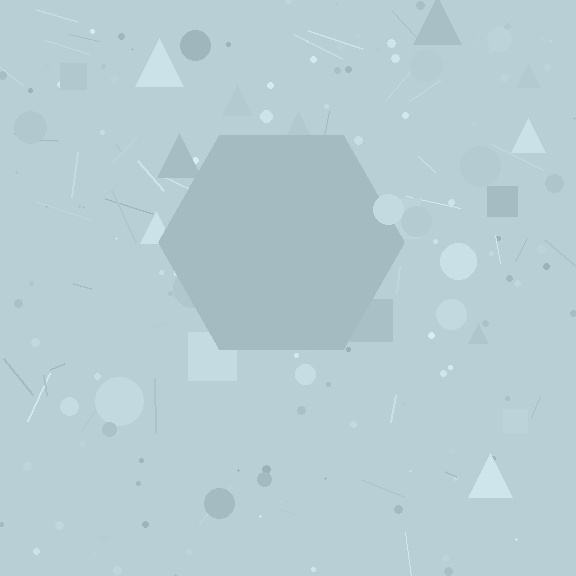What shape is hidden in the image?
A hexagon is hidden in the image.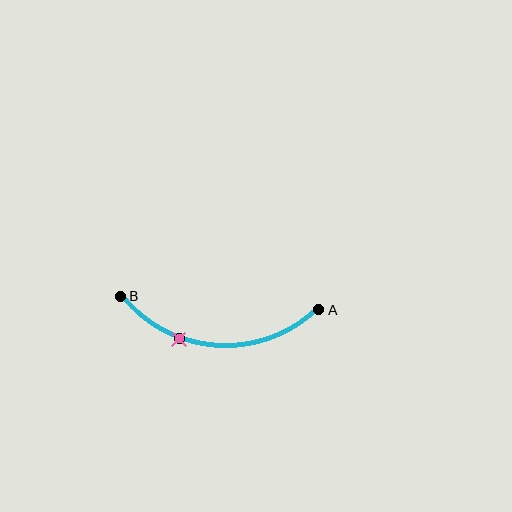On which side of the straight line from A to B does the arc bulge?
The arc bulges below the straight line connecting A and B.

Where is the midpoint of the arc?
The arc midpoint is the point on the curve farthest from the straight line joining A and B. It sits below that line.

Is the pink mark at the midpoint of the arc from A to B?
No. The pink mark lies on the arc but is closer to endpoint B. The arc midpoint would be at the point on the curve equidistant along the arc from both A and B.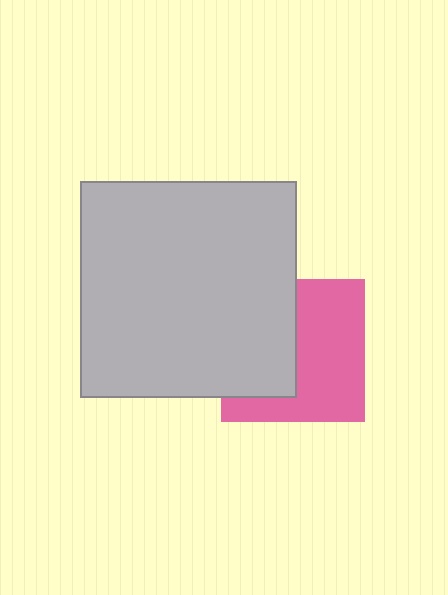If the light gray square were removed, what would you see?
You would see the complete pink square.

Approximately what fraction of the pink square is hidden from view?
Roughly 44% of the pink square is hidden behind the light gray square.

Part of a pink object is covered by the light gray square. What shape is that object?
It is a square.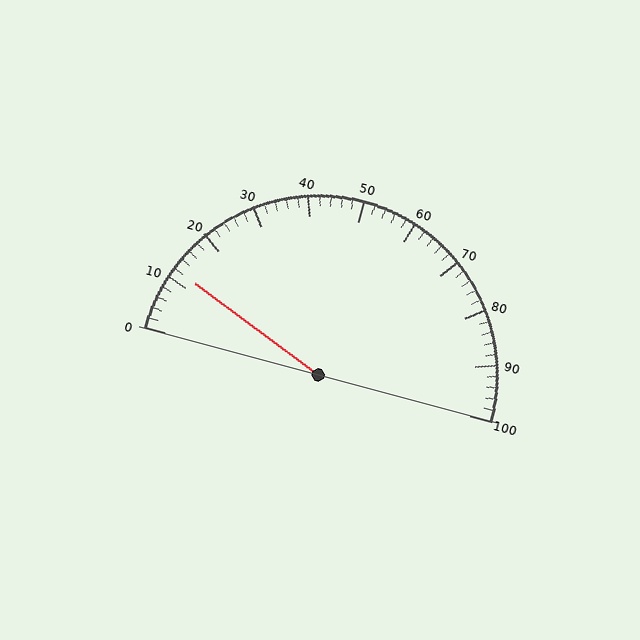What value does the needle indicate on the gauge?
The needle indicates approximately 12.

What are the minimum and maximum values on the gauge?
The gauge ranges from 0 to 100.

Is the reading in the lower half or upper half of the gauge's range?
The reading is in the lower half of the range (0 to 100).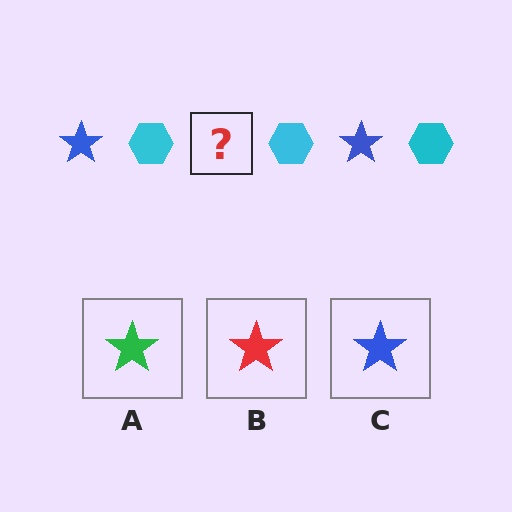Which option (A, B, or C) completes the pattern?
C.